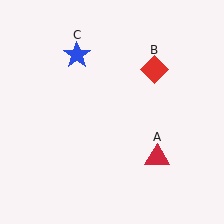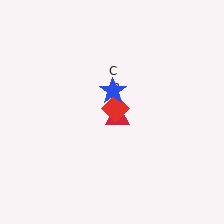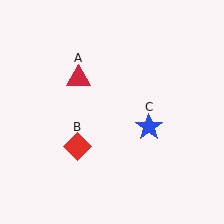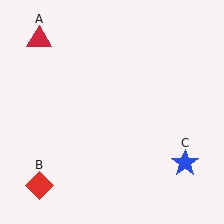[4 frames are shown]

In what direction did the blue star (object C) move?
The blue star (object C) moved down and to the right.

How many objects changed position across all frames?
3 objects changed position: red triangle (object A), red diamond (object B), blue star (object C).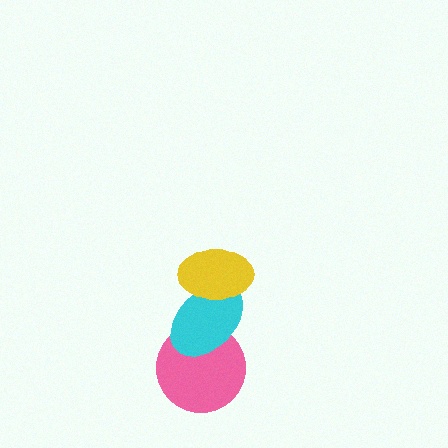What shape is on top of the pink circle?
The cyan ellipse is on top of the pink circle.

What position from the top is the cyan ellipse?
The cyan ellipse is 2nd from the top.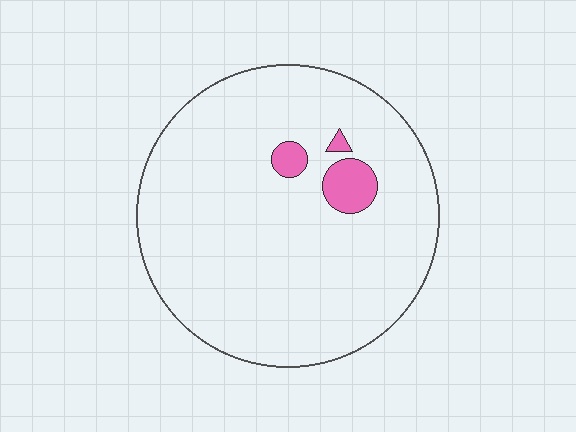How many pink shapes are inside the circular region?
3.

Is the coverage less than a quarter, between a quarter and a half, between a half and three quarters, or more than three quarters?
Less than a quarter.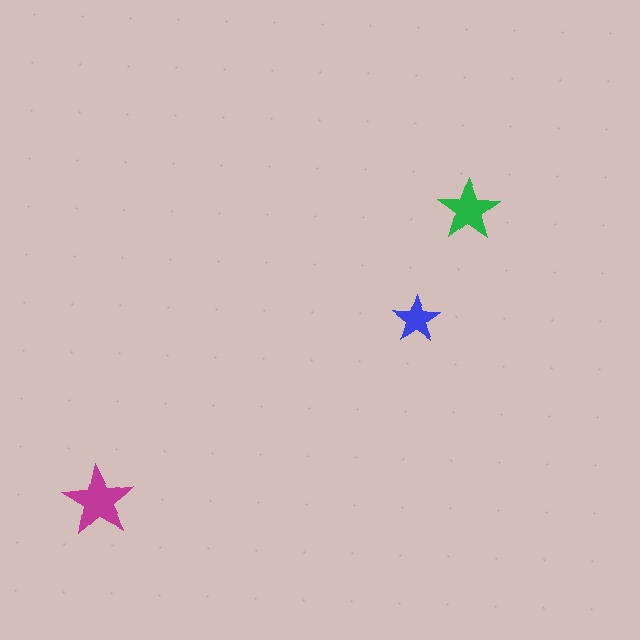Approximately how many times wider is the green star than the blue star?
About 1.5 times wider.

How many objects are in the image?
There are 3 objects in the image.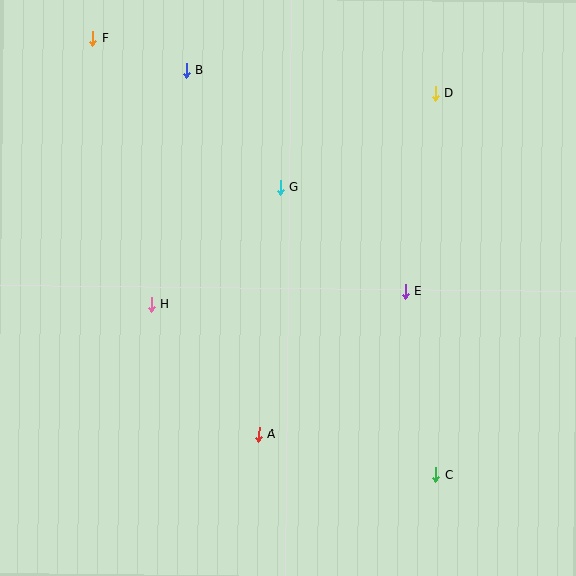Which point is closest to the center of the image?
Point G at (280, 187) is closest to the center.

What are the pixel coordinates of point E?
Point E is at (405, 292).